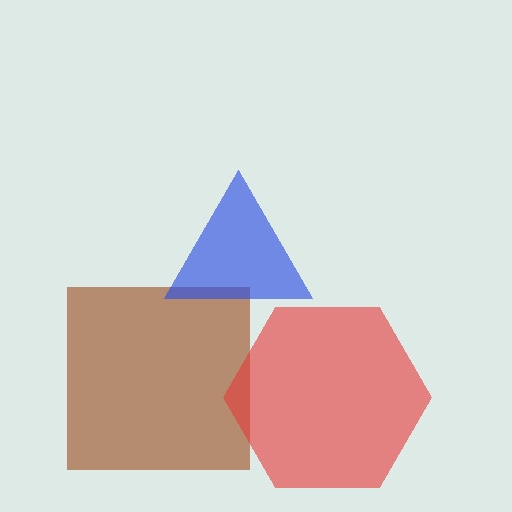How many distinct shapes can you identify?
There are 3 distinct shapes: a brown square, a red hexagon, a blue triangle.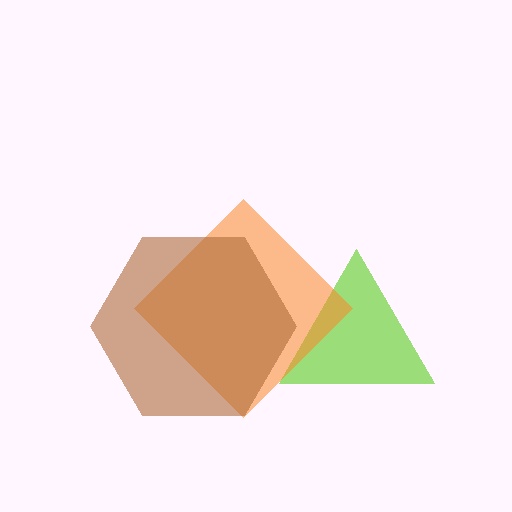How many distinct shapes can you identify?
There are 3 distinct shapes: a lime triangle, an orange diamond, a brown hexagon.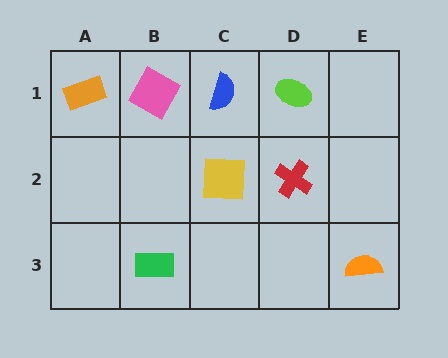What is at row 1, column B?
A pink square.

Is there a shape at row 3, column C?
No, that cell is empty.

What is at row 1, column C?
A blue semicircle.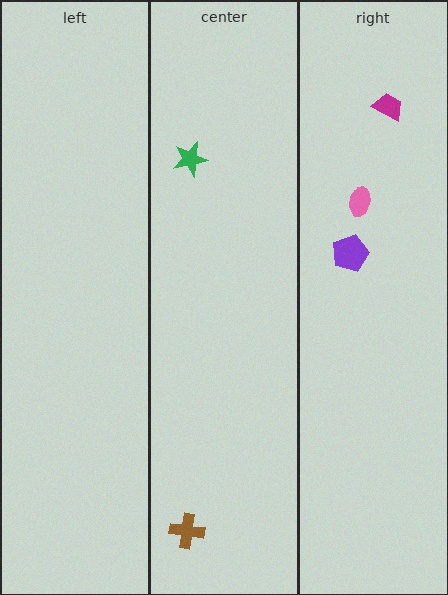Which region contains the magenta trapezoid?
The right region.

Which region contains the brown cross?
The center region.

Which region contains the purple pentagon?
The right region.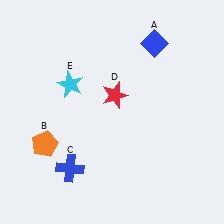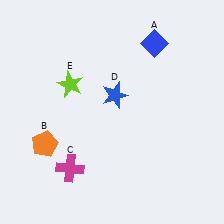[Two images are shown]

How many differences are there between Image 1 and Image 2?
There are 3 differences between the two images.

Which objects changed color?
C changed from blue to magenta. D changed from red to blue. E changed from cyan to lime.